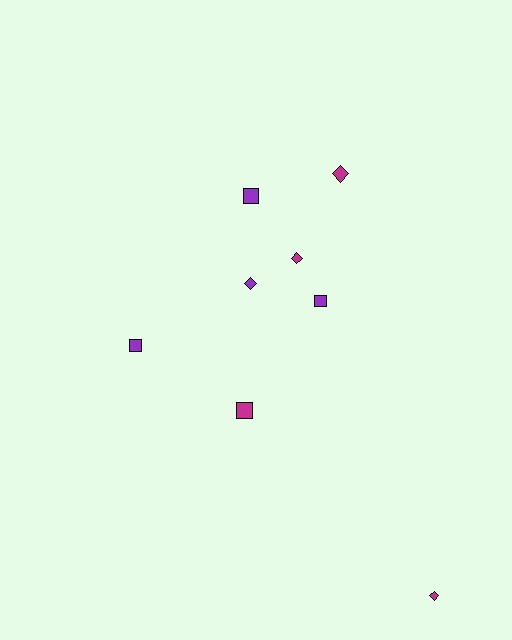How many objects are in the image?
There are 8 objects.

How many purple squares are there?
There are 3 purple squares.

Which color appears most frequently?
Magenta, with 4 objects.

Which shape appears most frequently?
Diamond, with 4 objects.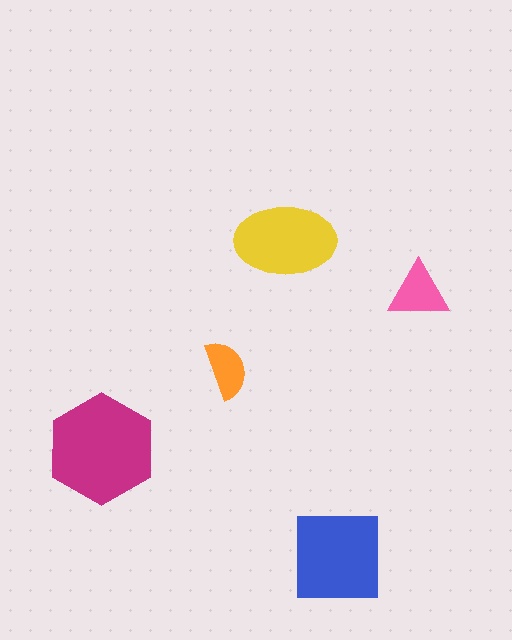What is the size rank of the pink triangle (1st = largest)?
4th.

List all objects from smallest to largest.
The orange semicircle, the pink triangle, the yellow ellipse, the blue square, the magenta hexagon.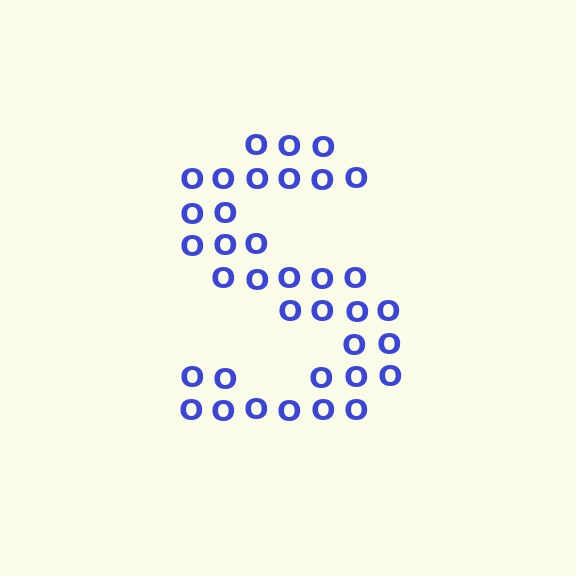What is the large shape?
The large shape is the letter S.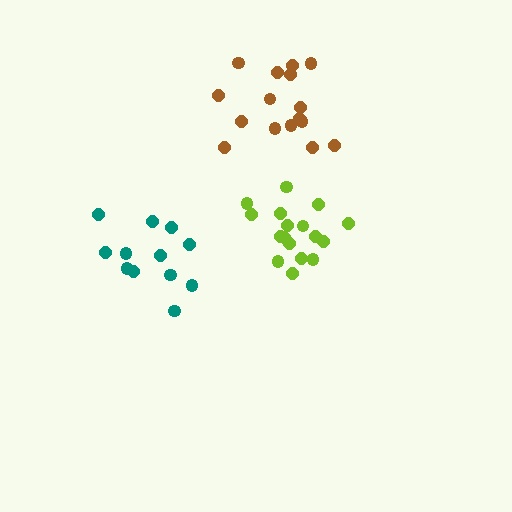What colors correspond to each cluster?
The clusters are colored: teal, brown, lime.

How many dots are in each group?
Group 1: 12 dots, Group 2: 16 dots, Group 3: 17 dots (45 total).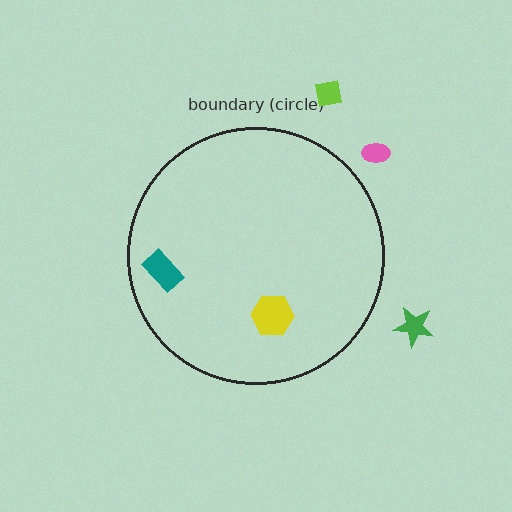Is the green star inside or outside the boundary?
Outside.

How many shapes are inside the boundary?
2 inside, 3 outside.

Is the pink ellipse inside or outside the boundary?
Outside.